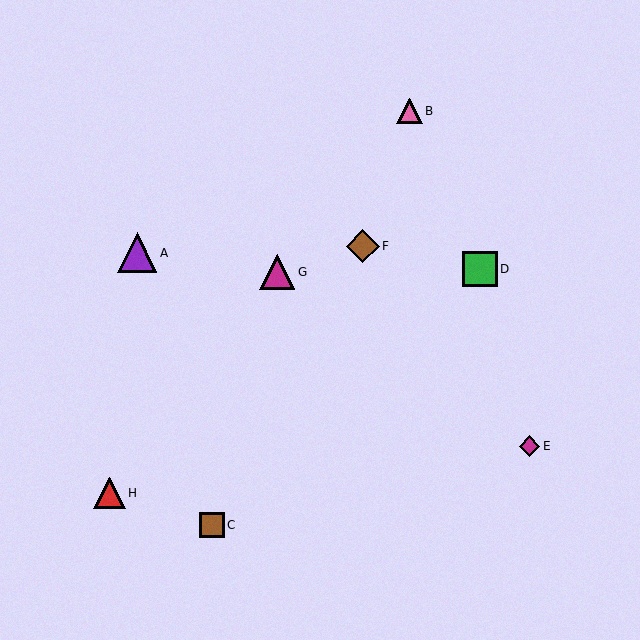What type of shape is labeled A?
Shape A is a purple triangle.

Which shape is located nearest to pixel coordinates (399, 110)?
The pink triangle (labeled B) at (409, 111) is nearest to that location.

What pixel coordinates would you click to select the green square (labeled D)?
Click at (480, 269) to select the green square D.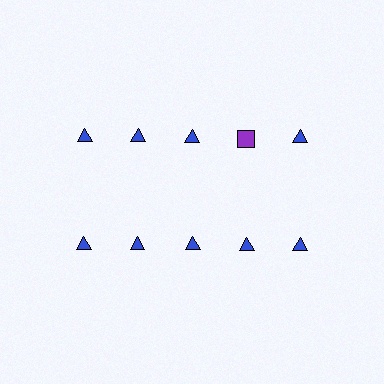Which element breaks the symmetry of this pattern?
The purple square in the top row, second from right column breaks the symmetry. All other shapes are blue triangles.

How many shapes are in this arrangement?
There are 10 shapes arranged in a grid pattern.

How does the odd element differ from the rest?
It differs in both color (purple instead of blue) and shape (square instead of triangle).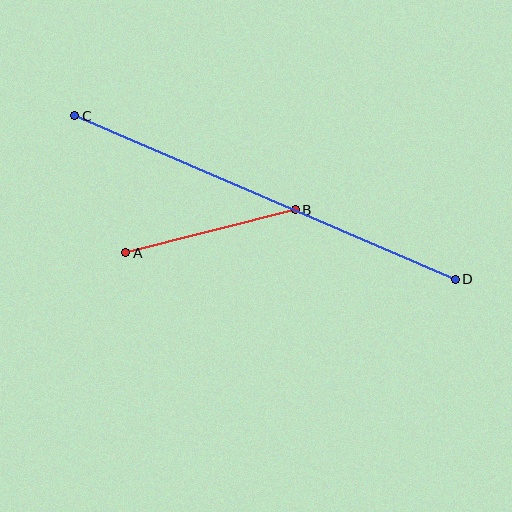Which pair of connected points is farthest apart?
Points C and D are farthest apart.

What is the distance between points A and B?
The distance is approximately 175 pixels.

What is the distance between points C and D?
The distance is approximately 414 pixels.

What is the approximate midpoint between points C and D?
The midpoint is at approximately (265, 197) pixels.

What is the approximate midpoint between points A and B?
The midpoint is at approximately (210, 231) pixels.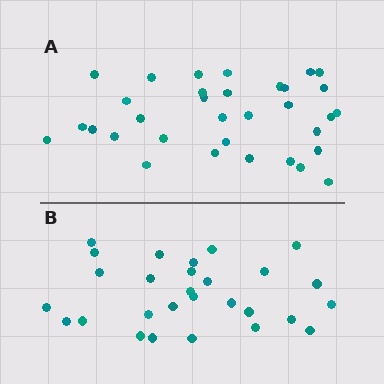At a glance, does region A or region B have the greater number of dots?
Region A (the top region) has more dots.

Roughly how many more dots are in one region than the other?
Region A has about 5 more dots than region B.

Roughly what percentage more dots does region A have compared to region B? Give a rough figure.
About 20% more.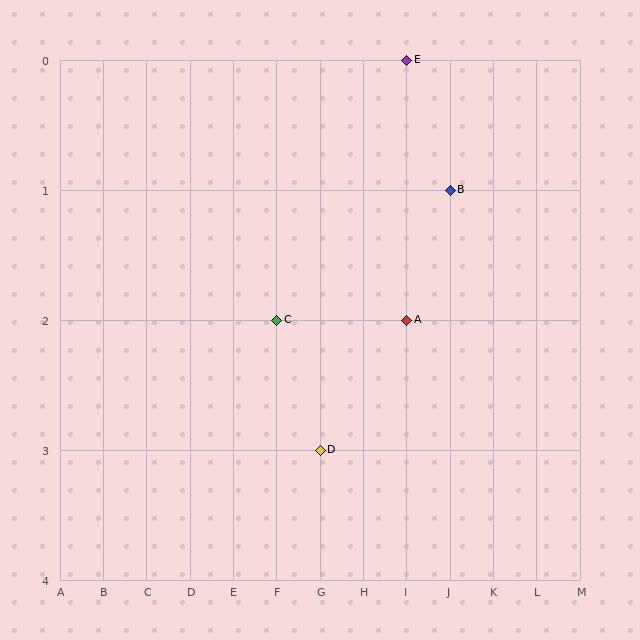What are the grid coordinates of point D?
Point D is at grid coordinates (G, 3).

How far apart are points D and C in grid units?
Points D and C are 1 column and 1 row apart (about 1.4 grid units diagonally).